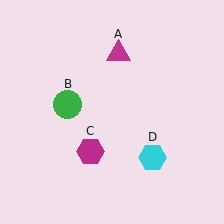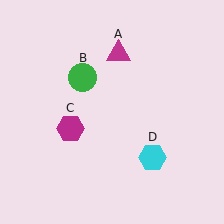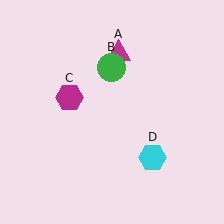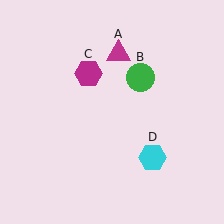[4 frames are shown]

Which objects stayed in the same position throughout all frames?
Magenta triangle (object A) and cyan hexagon (object D) remained stationary.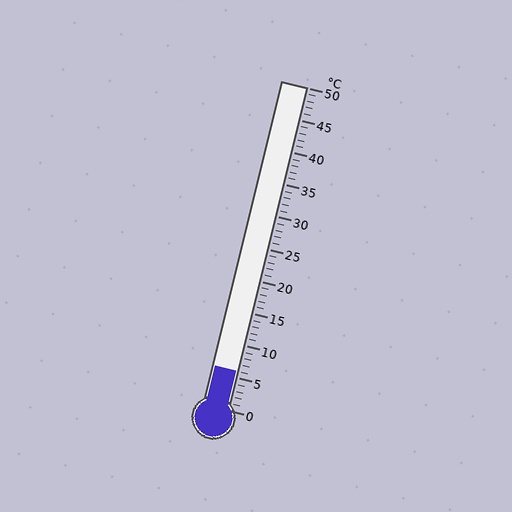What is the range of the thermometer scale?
The thermometer scale ranges from 0°C to 50°C.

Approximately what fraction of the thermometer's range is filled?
The thermometer is filled to approximately 10% of its range.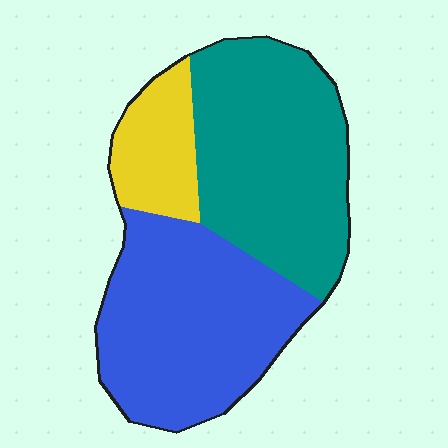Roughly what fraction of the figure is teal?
Teal covers about 45% of the figure.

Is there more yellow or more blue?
Blue.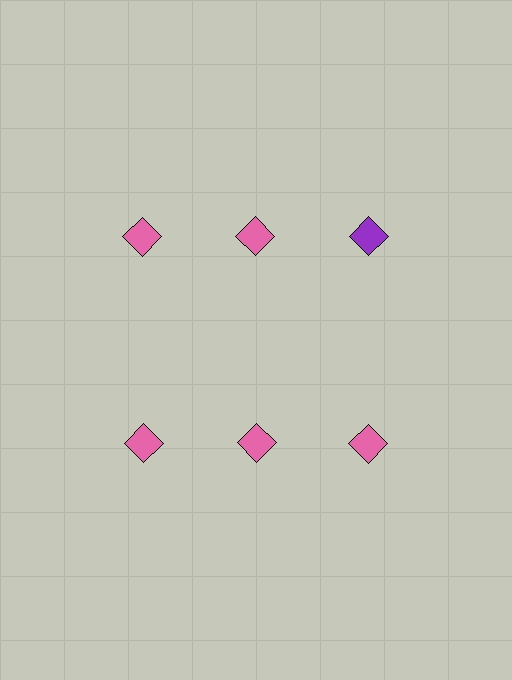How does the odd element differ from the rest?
It has a different color: purple instead of pink.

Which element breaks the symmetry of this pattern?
The purple diamond in the top row, center column breaks the symmetry. All other shapes are pink diamonds.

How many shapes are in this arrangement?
There are 6 shapes arranged in a grid pattern.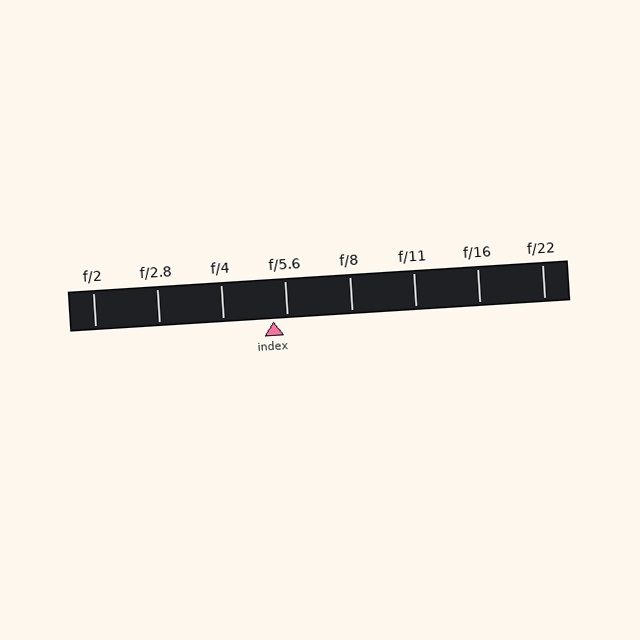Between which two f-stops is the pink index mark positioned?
The index mark is between f/4 and f/5.6.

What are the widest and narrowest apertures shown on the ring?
The widest aperture shown is f/2 and the narrowest is f/22.